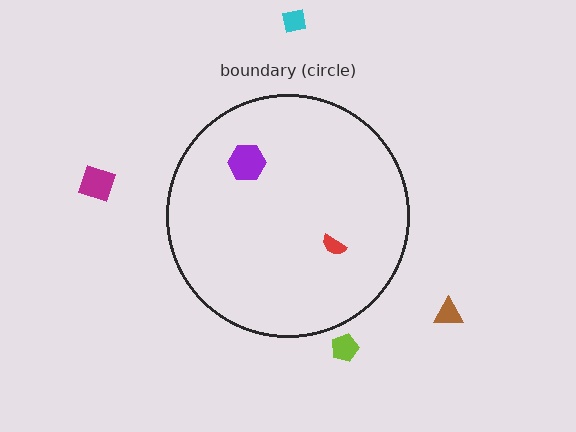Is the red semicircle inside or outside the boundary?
Inside.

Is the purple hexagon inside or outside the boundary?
Inside.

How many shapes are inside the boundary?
2 inside, 4 outside.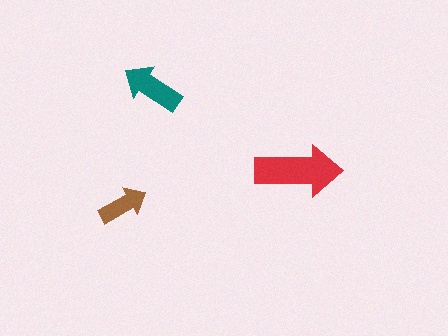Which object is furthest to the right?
The red arrow is rightmost.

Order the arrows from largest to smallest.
the red one, the teal one, the brown one.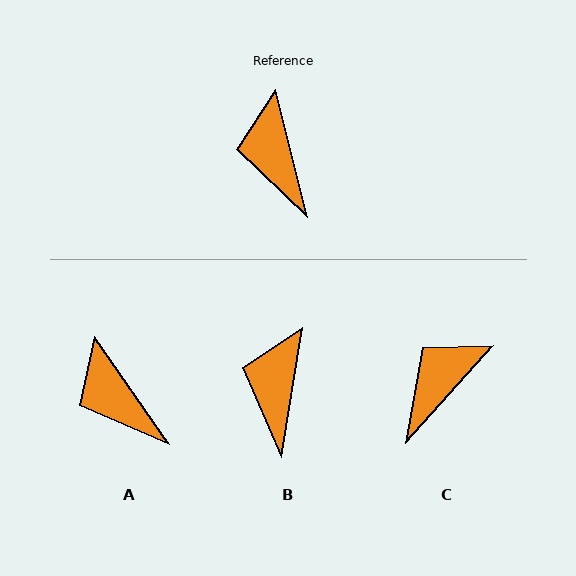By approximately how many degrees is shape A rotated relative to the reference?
Approximately 21 degrees counter-clockwise.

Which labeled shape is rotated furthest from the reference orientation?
C, about 56 degrees away.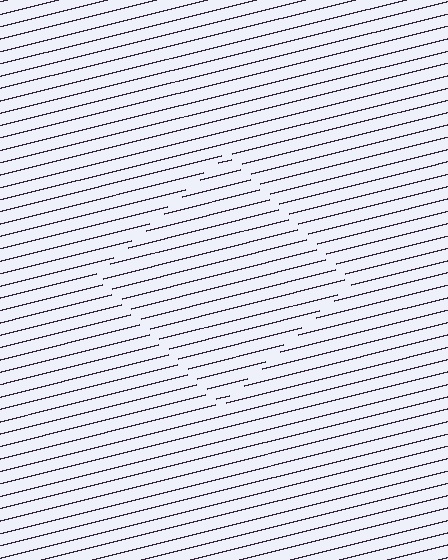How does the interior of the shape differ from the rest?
The interior of the shape contains the same grating, shifted by half a period — the contour is defined by the phase discontinuity where line-ends from the inner and outer gratings abut.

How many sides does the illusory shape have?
4 sides — the line-ends trace a square.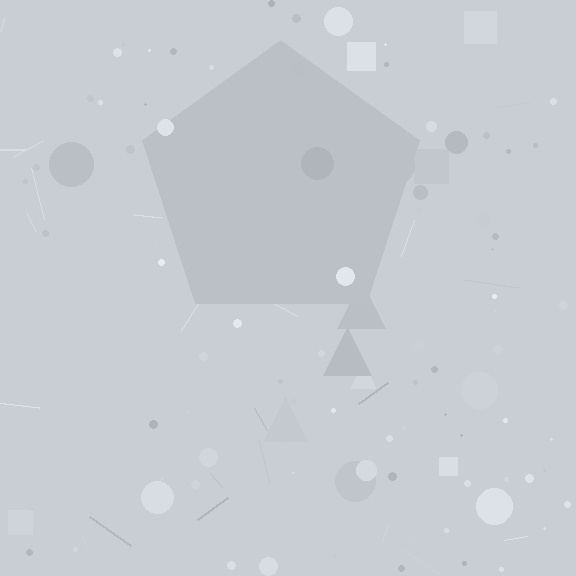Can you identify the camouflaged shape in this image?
The camouflaged shape is a pentagon.